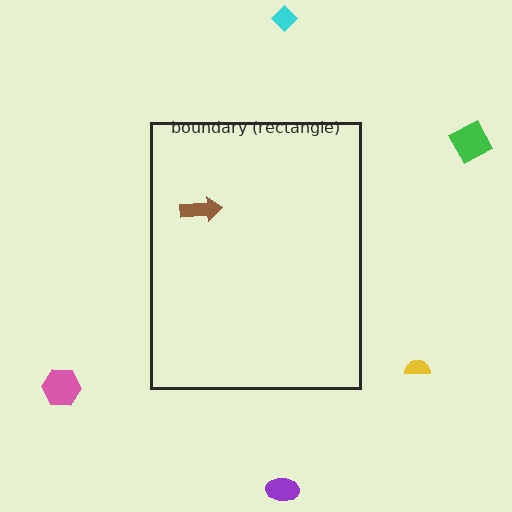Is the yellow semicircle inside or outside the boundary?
Outside.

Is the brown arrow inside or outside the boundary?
Inside.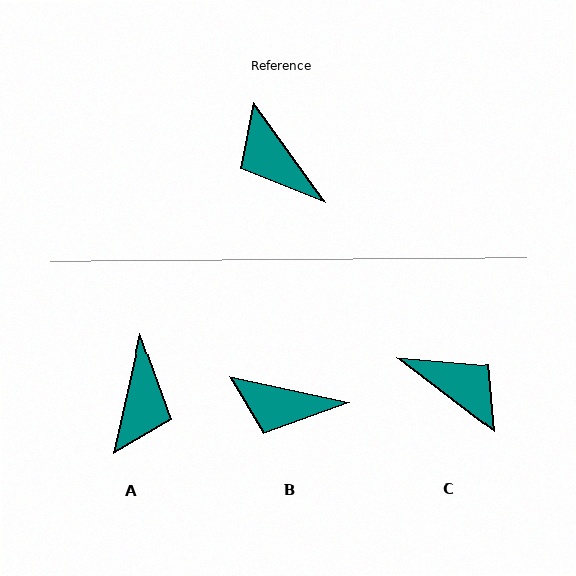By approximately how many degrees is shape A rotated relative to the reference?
Approximately 131 degrees counter-clockwise.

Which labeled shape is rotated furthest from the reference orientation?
C, about 163 degrees away.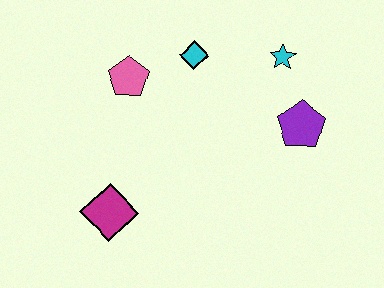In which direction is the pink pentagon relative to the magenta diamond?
The pink pentagon is above the magenta diamond.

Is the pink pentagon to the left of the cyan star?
Yes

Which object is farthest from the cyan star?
The magenta diamond is farthest from the cyan star.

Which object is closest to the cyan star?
The purple pentagon is closest to the cyan star.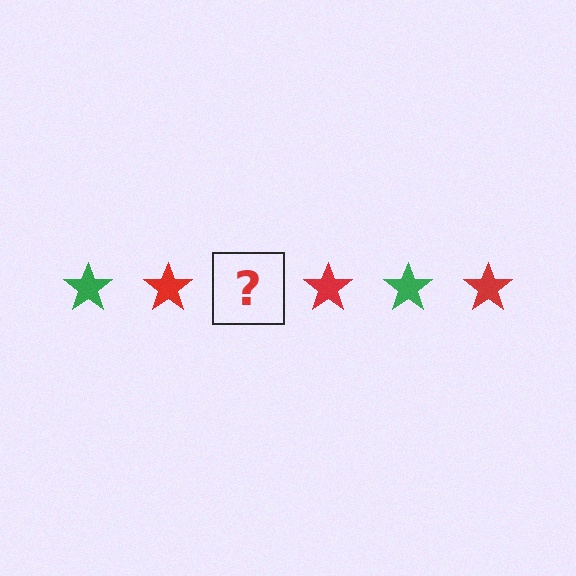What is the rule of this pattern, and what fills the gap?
The rule is that the pattern cycles through green, red stars. The gap should be filled with a green star.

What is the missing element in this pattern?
The missing element is a green star.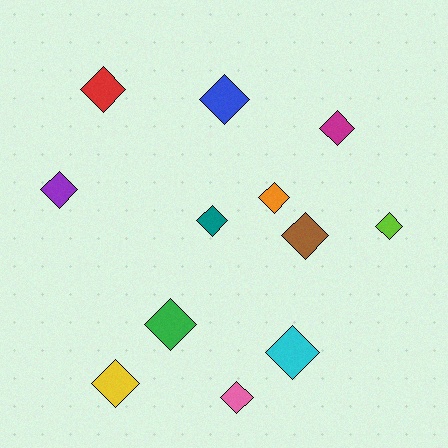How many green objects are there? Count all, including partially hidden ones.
There is 1 green object.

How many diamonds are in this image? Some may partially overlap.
There are 12 diamonds.